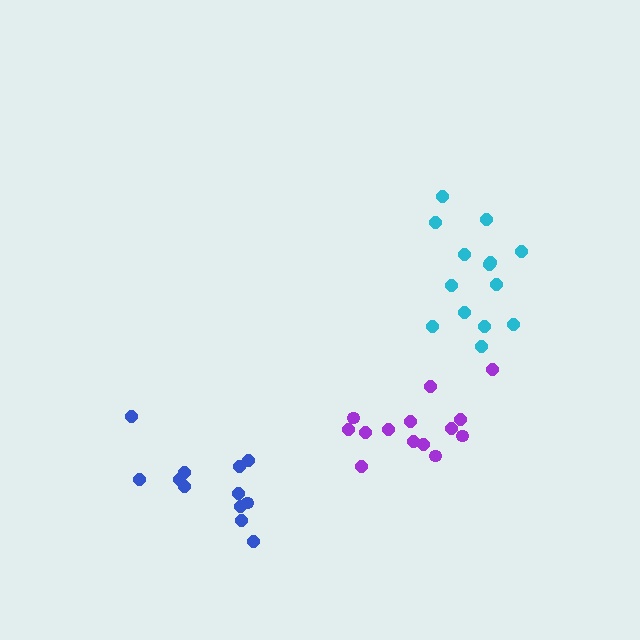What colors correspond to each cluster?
The clusters are colored: cyan, purple, blue.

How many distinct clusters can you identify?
There are 3 distinct clusters.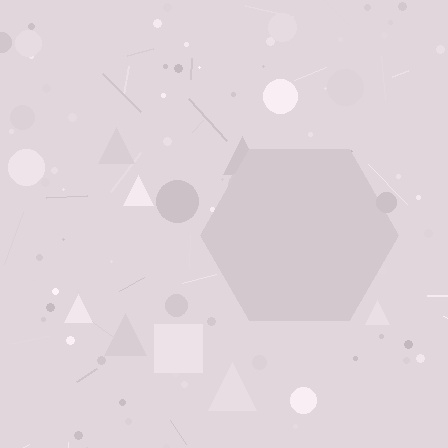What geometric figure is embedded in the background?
A hexagon is embedded in the background.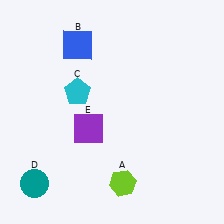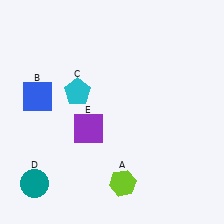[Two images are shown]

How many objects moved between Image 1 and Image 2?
1 object moved between the two images.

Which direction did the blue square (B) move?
The blue square (B) moved down.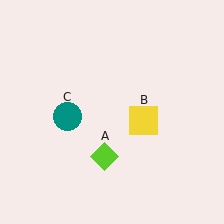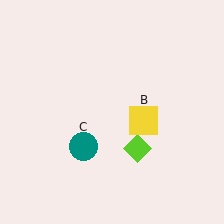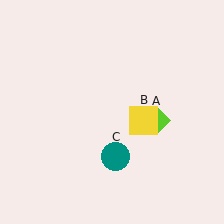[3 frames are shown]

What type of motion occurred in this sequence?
The lime diamond (object A), teal circle (object C) rotated counterclockwise around the center of the scene.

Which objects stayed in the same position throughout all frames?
Yellow square (object B) remained stationary.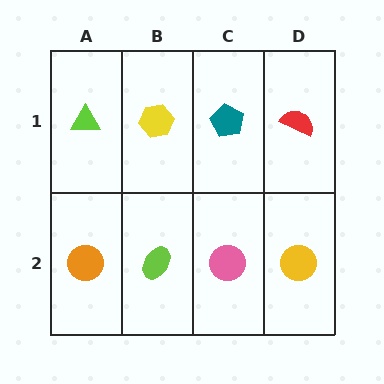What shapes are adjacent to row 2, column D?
A red semicircle (row 1, column D), a pink circle (row 2, column C).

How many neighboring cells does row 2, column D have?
2.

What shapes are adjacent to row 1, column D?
A yellow circle (row 2, column D), a teal pentagon (row 1, column C).